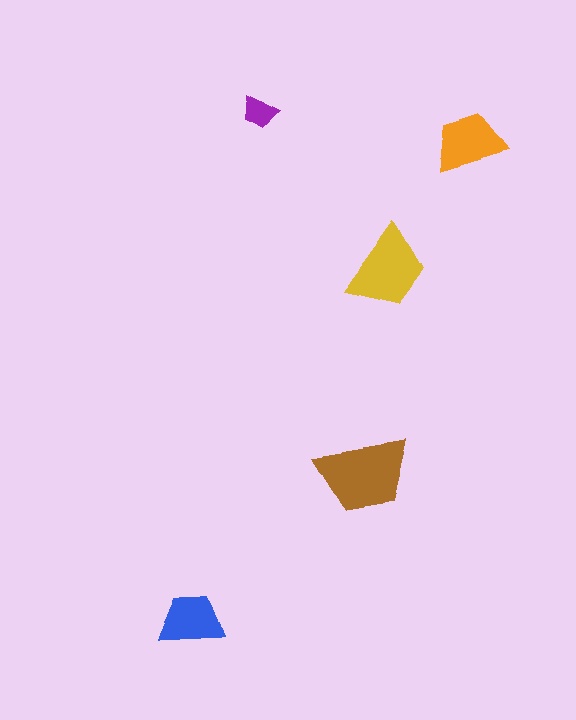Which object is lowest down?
The blue trapezoid is bottommost.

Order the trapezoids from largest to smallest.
the brown one, the yellow one, the orange one, the blue one, the purple one.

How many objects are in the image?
There are 5 objects in the image.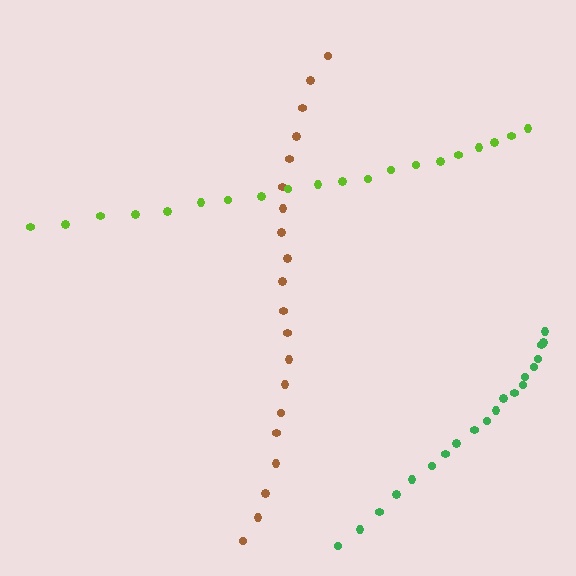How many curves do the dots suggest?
There are 3 distinct paths.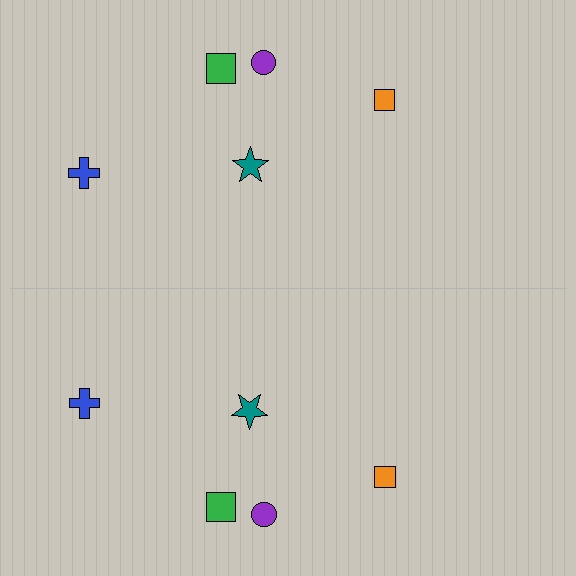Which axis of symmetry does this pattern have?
The pattern has a horizontal axis of symmetry running through the center of the image.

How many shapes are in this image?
There are 10 shapes in this image.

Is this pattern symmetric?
Yes, this pattern has bilateral (reflection) symmetry.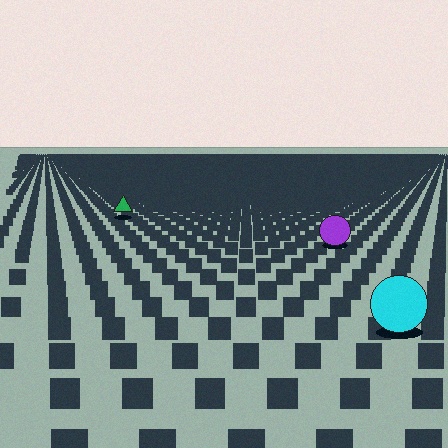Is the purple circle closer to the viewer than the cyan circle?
No. The cyan circle is closer — you can tell from the texture gradient: the ground texture is coarser near it.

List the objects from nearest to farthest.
From nearest to farthest: the cyan circle, the purple circle, the green triangle.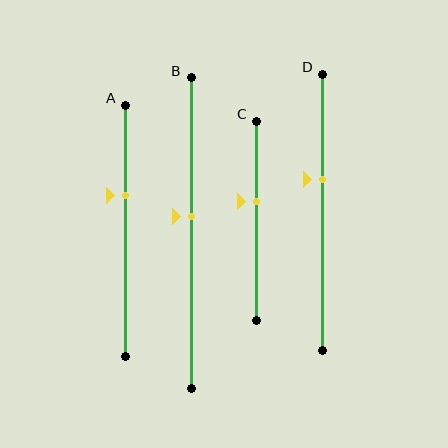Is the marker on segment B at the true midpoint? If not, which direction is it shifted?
No, the marker on segment B is shifted upward by about 5% of the segment length.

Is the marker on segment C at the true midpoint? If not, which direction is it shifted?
No, the marker on segment C is shifted upward by about 10% of the segment length.